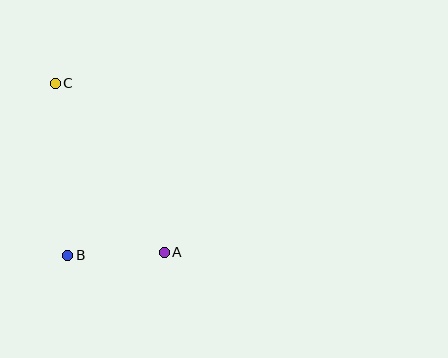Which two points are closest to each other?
Points A and B are closest to each other.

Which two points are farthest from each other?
Points A and C are farthest from each other.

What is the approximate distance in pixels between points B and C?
The distance between B and C is approximately 172 pixels.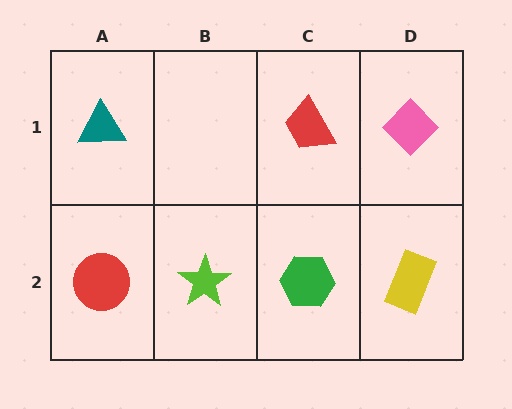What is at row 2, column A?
A red circle.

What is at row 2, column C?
A green hexagon.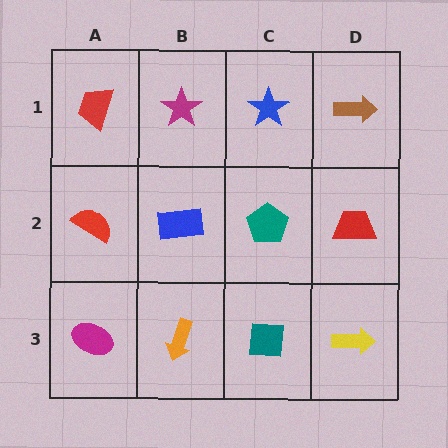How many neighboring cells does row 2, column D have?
3.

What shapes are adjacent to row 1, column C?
A teal pentagon (row 2, column C), a magenta star (row 1, column B), a brown arrow (row 1, column D).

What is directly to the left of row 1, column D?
A blue star.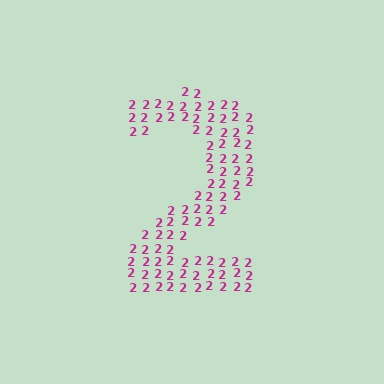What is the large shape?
The large shape is the digit 2.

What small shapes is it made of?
It is made of small digit 2's.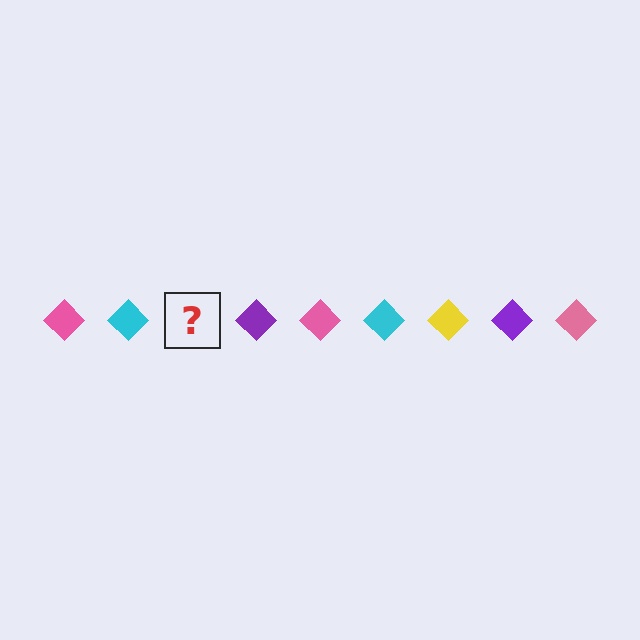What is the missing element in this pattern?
The missing element is a yellow diamond.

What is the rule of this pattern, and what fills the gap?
The rule is that the pattern cycles through pink, cyan, yellow, purple diamonds. The gap should be filled with a yellow diamond.